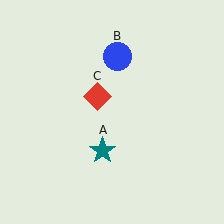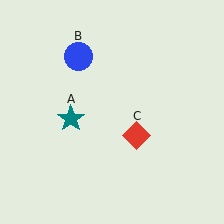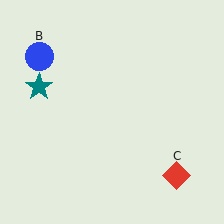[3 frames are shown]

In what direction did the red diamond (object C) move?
The red diamond (object C) moved down and to the right.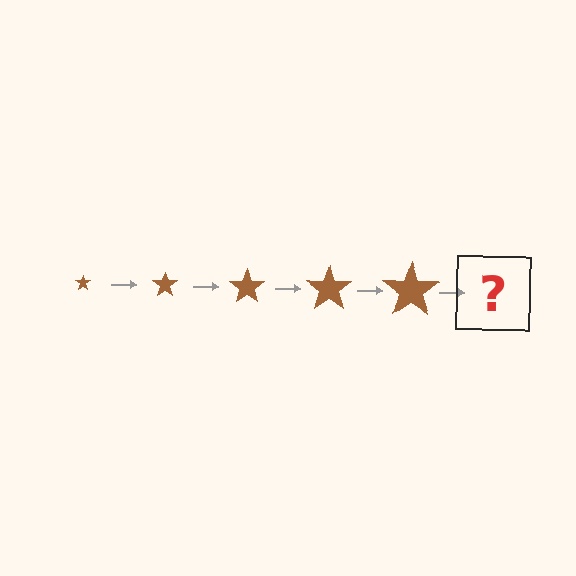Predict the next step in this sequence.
The next step is a brown star, larger than the previous one.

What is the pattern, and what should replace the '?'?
The pattern is that the star gets progressively larger each step. The '?' should be a brown star, larger than the previous one.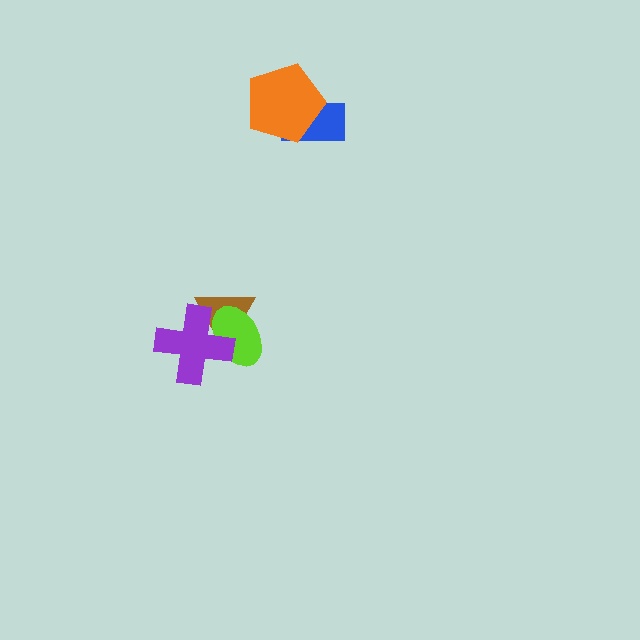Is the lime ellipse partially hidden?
Yes, it is partially covered by another shape.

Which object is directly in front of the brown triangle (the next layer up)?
The lime ellipse is directly in front of the brown triangle.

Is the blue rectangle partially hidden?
Yes, it is partially covered by another shape.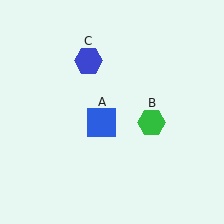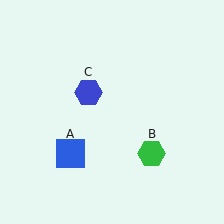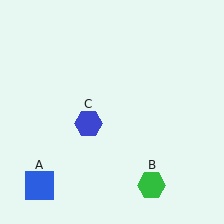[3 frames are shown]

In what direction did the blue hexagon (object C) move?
The blue hexagon (object C) moved down.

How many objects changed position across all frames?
3 objects changed position: blue square (object A), green hexagon (object B), blue hexagon (object C).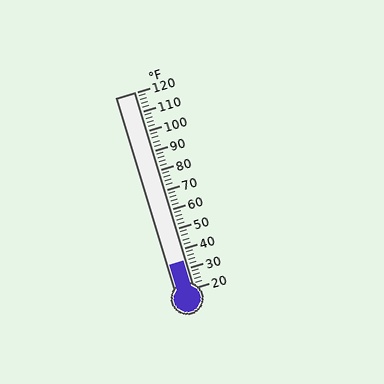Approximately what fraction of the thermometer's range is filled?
The thermometer is filled to approximately 15% of its range.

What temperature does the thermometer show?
The thermometer shows approximately 34°F.